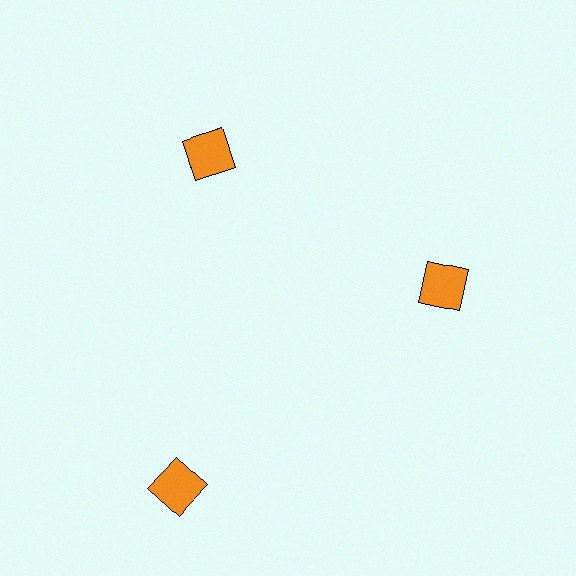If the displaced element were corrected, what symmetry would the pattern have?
It would have 3-fold rotational symmetry — the pattern would map onto itself every 120 degrees.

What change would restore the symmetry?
The symmetry would be restored by moving it inward, back onto the ring so that all 3 squares sit at equal angles and equal distance from the center.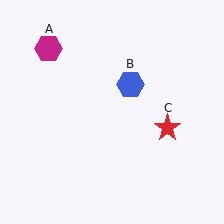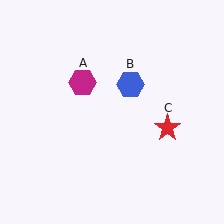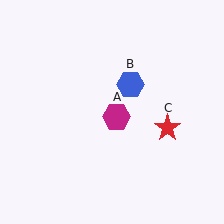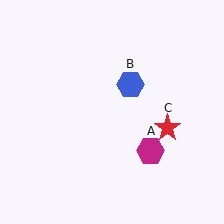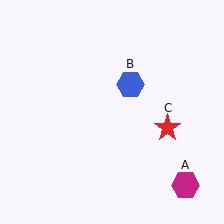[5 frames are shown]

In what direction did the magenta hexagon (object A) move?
The magenta hexagon (object A) moved down and to the right.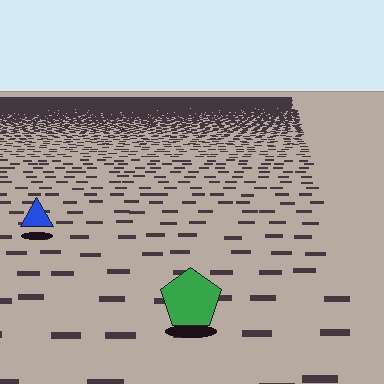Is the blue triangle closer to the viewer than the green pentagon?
No. The green pentagon is closer — you can tell from the texture gradient: the ground texture is coarser near it.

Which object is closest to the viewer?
The green pentagon is closest. The texture marks near it are larger and more spread out.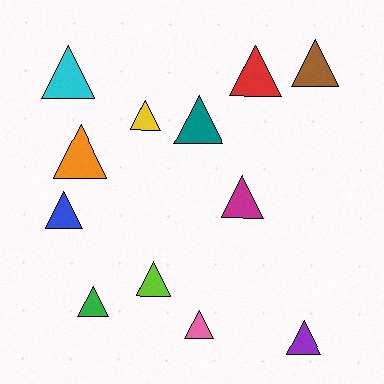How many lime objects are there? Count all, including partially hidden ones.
There is 1 lime object.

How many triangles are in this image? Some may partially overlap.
There are 12 triangles.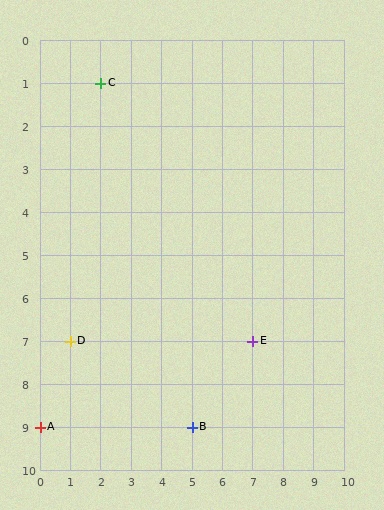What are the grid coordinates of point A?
Point A is at grid coordinates (0, 9).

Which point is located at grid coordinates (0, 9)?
Point A is at (0, 9).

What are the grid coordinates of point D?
Point D is at grid coordinates (1, 7).